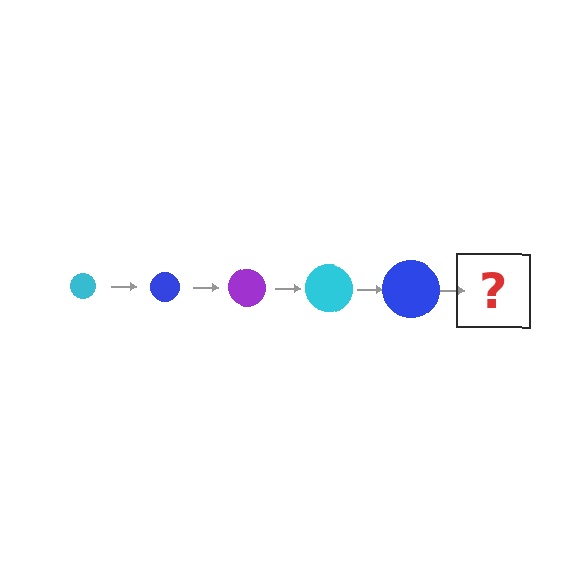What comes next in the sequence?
The next element should be a purple circle, larger than the previous one.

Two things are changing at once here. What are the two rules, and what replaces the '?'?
The two rules are that the circle grows larger each step and the color cycles through cyan, blue, and purple. The '?' should be a purple circle, larger than the previous one.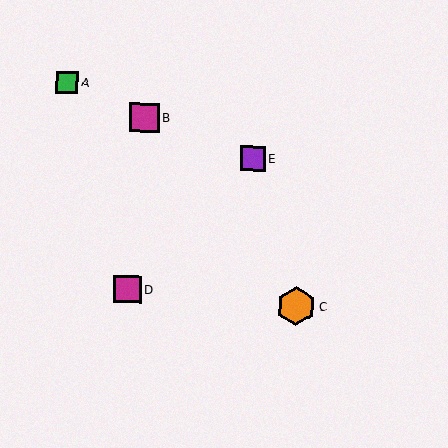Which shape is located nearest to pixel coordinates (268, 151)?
The purple square (labeled E) at (253, 158) is nearest to that location.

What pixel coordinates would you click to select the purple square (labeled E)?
Click at (253, 158) to select the purple square E.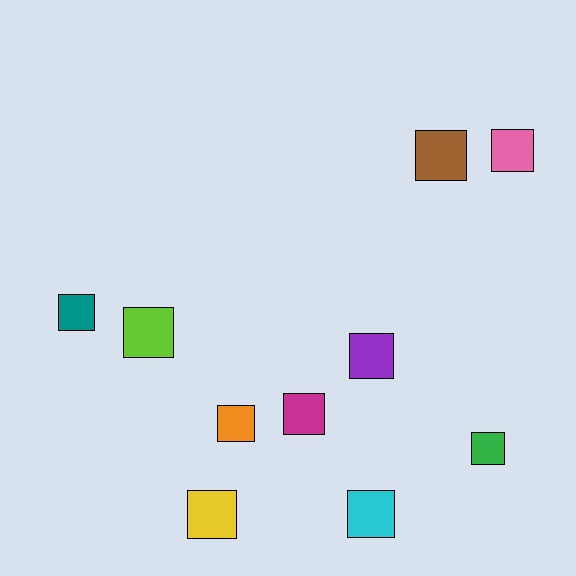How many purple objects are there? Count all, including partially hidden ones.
There is 1 purple object.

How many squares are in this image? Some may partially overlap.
There are 10 squares.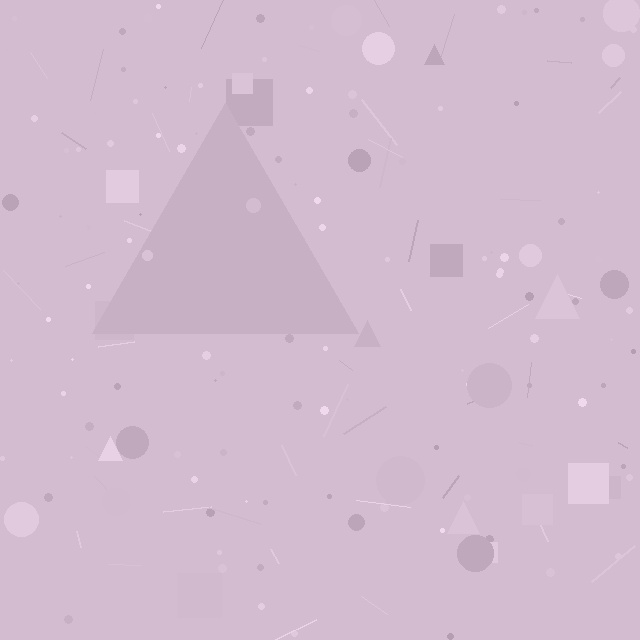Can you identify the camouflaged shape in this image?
The camouflaged shape is a triangle.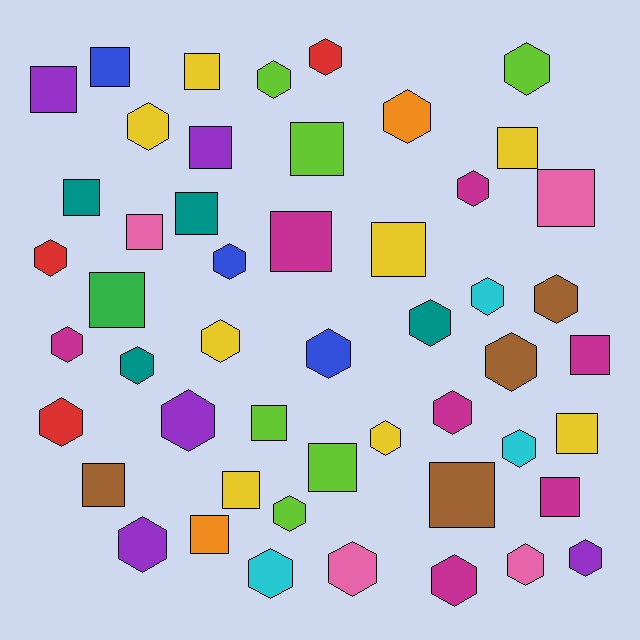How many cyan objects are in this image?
There are 3 cyan objects.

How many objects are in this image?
There are 50 objects.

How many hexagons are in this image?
There are 28 hexagons.